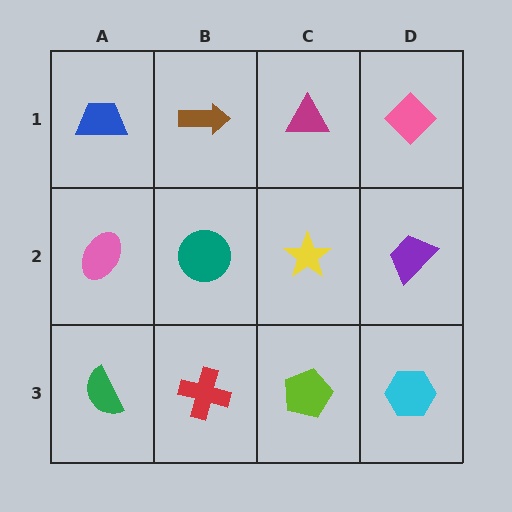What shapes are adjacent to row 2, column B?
A brown arrow (row 1, column B), a red cross (row 3, column B), a pink ellipse (row 2, column A), a yellow star (row 2, column C).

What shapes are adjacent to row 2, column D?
A pink diamond (row 1, column D), a cyan hexagon (row 3, column D), a yellow star (row 2, column C).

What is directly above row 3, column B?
A teal circle.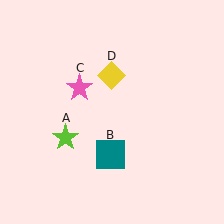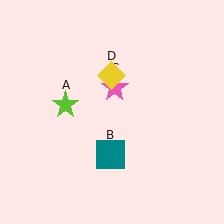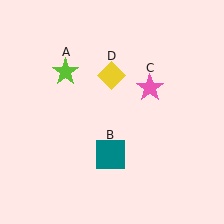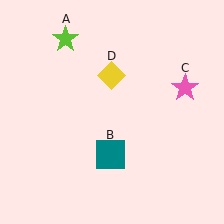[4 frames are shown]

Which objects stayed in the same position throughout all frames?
Teal square (object B) and yellow diamond (object D) remained stationary.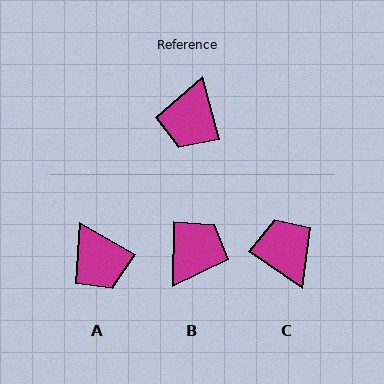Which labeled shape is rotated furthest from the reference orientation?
B, about 164 degrees away.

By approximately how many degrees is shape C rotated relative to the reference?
Approximately 139 degrees clockwise.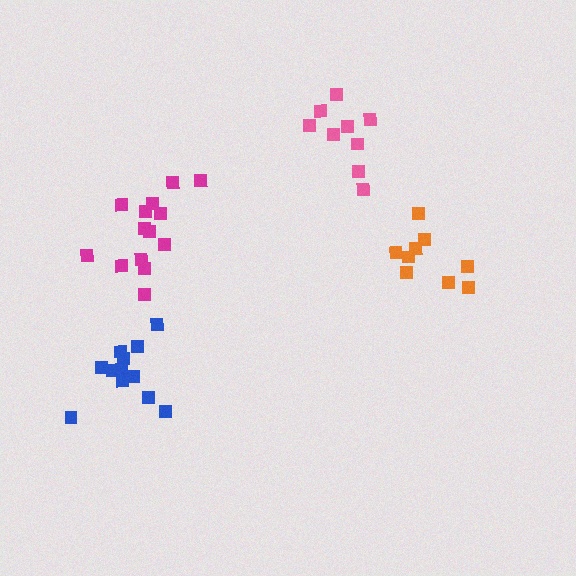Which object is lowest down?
The blue cluster is bottommost.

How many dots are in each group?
Group 1: 9 dots, Group 2: 12 dots, Group 3: 14 dots, Group 4: 9 dots (44 total).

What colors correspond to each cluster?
The clusters are colored: orange, blue, magenta, pink.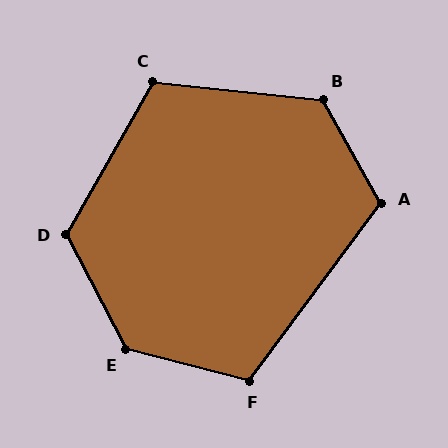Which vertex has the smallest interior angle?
F, at approximately 112 degrees.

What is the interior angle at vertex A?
Approximately 114 degrees (obtuse).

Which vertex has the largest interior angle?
E, at approximately 132 degrees.